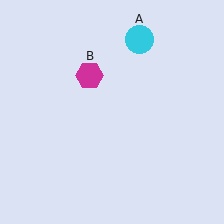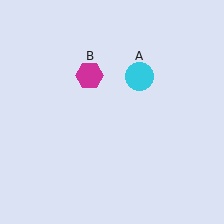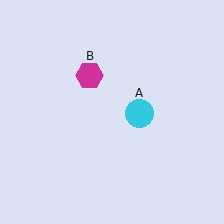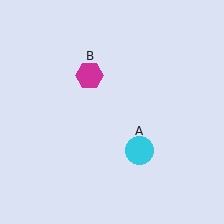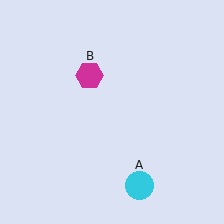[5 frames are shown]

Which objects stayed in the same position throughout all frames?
Magenta hexagon (object B) remained stationary.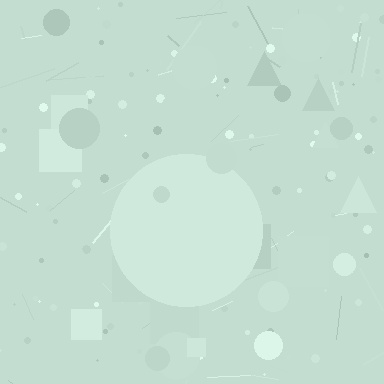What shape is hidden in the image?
A circle is hidden in the image.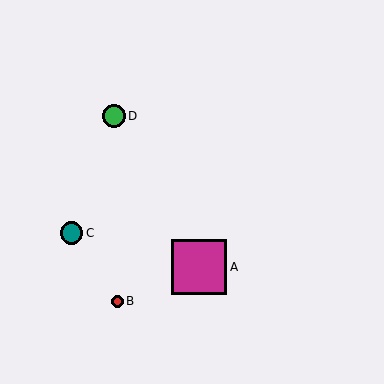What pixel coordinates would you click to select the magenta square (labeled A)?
Click at (199, 267) to select the magenta square A.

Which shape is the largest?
The magenta square (labeled A) is the largest.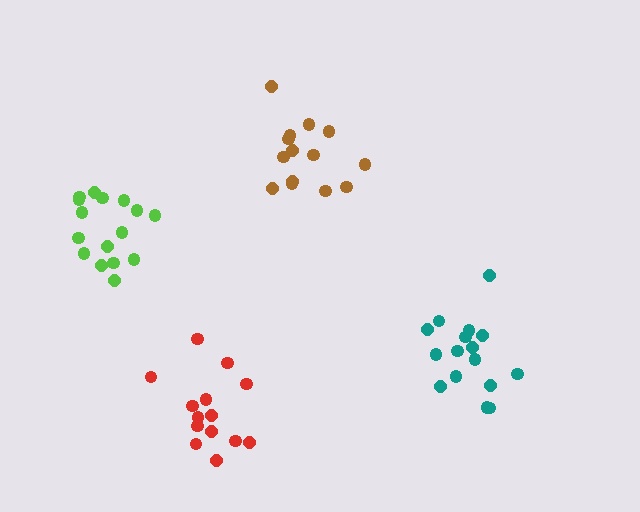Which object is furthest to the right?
The teal cluster is rightmost.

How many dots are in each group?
Group 1: 16 dots, Group 2: 16 dots, Group 3: 14 dots, Group 4: 14 dots (60 total).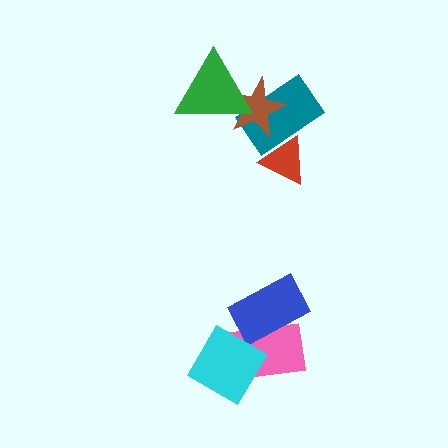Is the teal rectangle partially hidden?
Yes, it is partially covered by another shape.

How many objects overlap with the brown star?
2 objects overlap with the brown star.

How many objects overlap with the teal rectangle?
3 objects overlap with the teal rectangle.